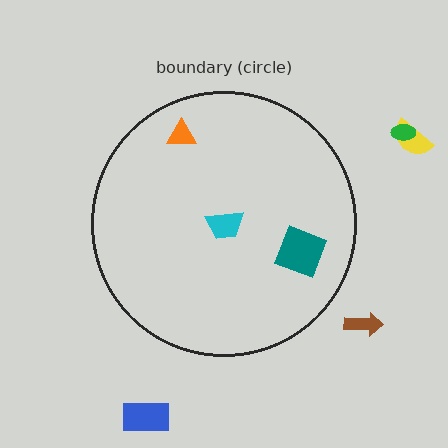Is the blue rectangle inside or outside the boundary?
Outside.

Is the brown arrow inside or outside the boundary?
Outside.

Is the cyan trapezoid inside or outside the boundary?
Inside.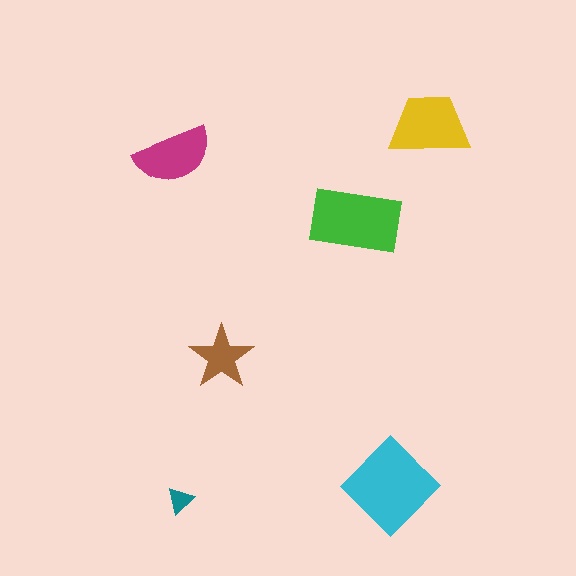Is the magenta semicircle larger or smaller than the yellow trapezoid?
Smaller.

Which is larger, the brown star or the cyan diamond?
The cyan diamond.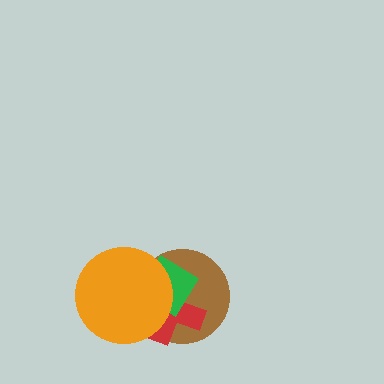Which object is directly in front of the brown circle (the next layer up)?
The red cross is directly in front of the brown circle.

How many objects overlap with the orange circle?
3 objects overlap with the orange circle.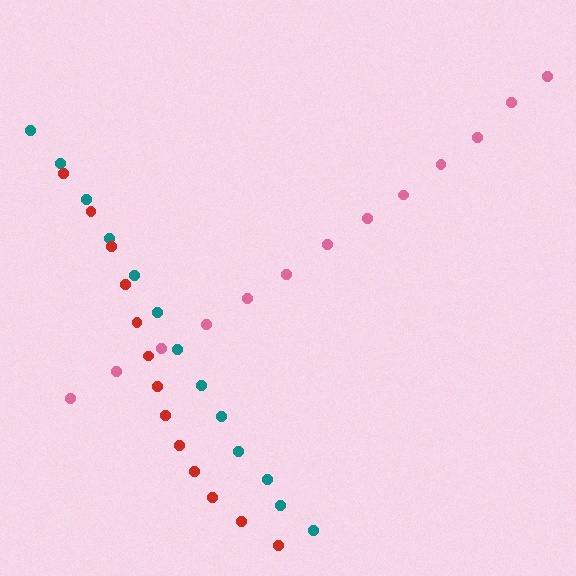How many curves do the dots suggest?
There are 3 distinct paths.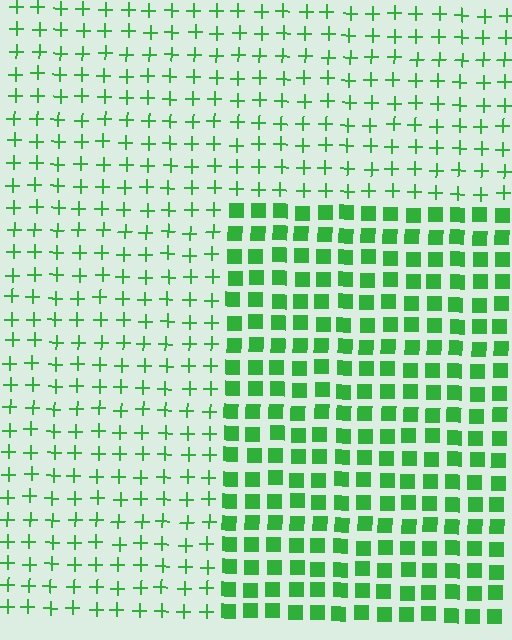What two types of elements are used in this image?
The image uses squares inside the rectangle region and plus signs outside it.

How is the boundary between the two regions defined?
The boundary is defined by a change in element shape: squares inside vs. plus signs outside. All elements share the same color and spacing.